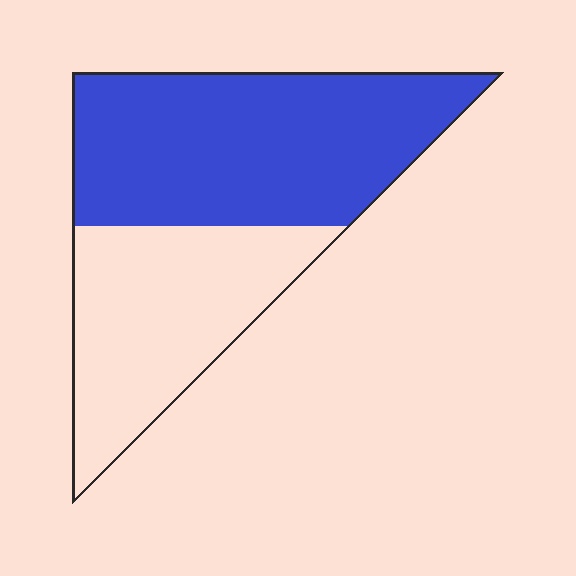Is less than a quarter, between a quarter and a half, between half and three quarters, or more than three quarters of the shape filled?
Between half and three quarters.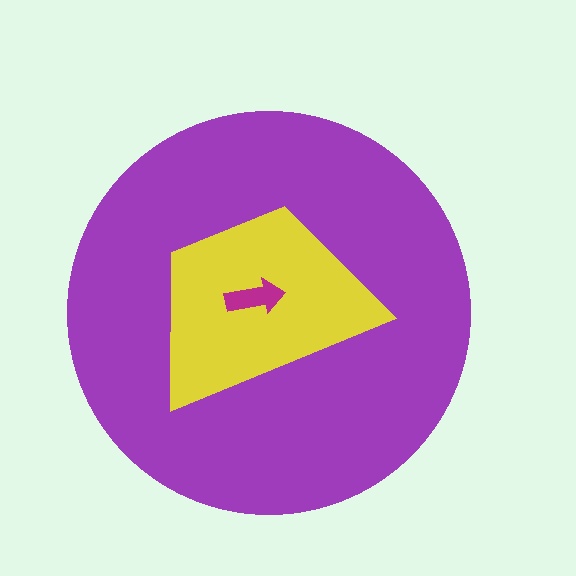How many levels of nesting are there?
3.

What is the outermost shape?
The purple circle.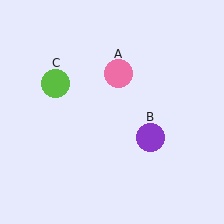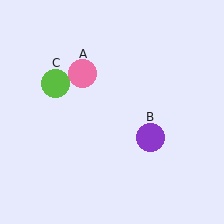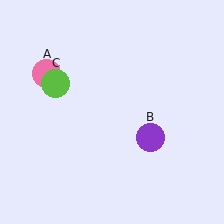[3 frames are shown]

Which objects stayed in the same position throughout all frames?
Purple circle (object B) and lime circle (object C) remained stationary.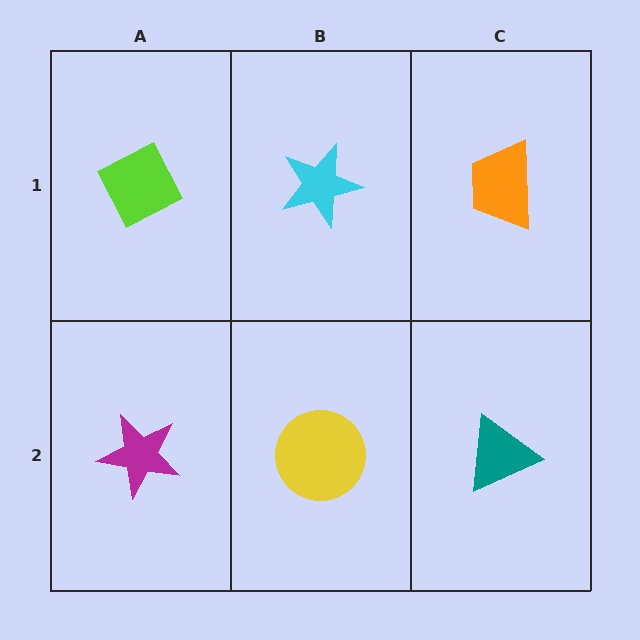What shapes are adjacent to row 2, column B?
A cyan star (row 1, column B), a magenta star (row 2, column A), a teal triangle (row 2, column C).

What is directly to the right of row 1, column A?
A cyan star.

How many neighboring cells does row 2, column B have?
3.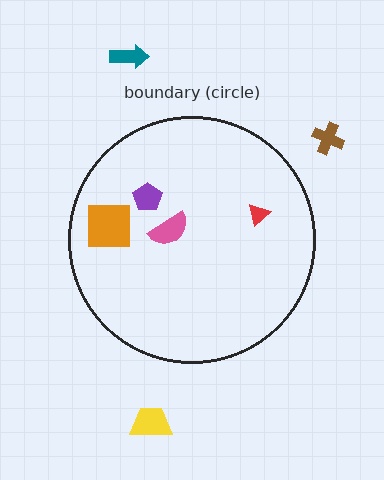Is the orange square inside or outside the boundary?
Inside.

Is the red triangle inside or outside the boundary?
Inside.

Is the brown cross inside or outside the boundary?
Outside.